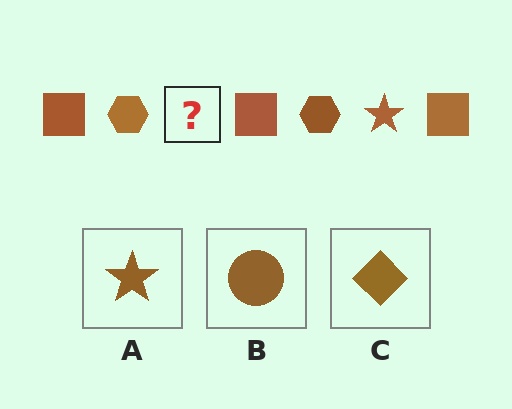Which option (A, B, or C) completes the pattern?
A.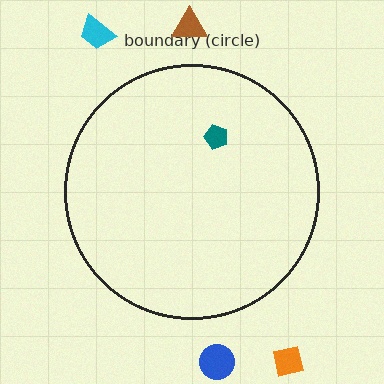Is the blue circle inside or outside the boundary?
Outside.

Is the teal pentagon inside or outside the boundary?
Inside.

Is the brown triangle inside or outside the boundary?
Outside.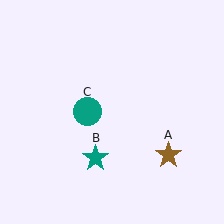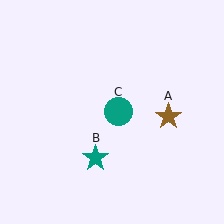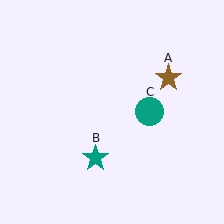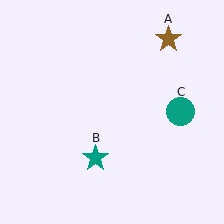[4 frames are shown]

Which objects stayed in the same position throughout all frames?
Teal star (object B) remained stationary.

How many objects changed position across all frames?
2 objects changed position: brown star (object A), teal circle (object C).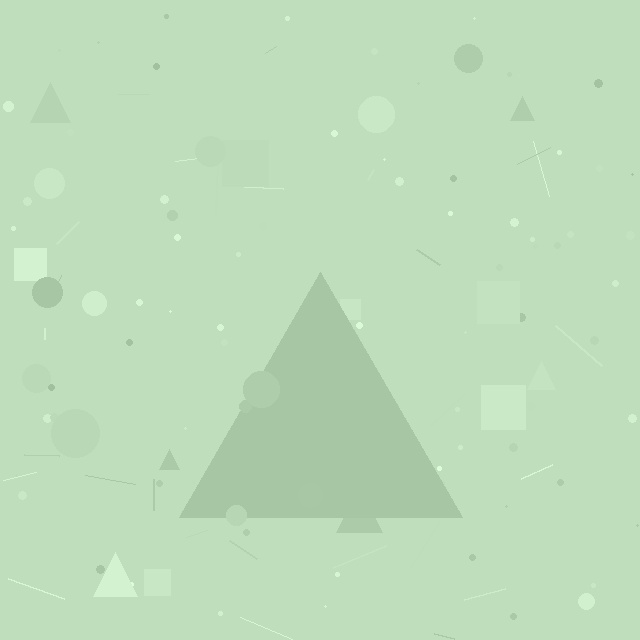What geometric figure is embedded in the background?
A triangle is embedded in the background.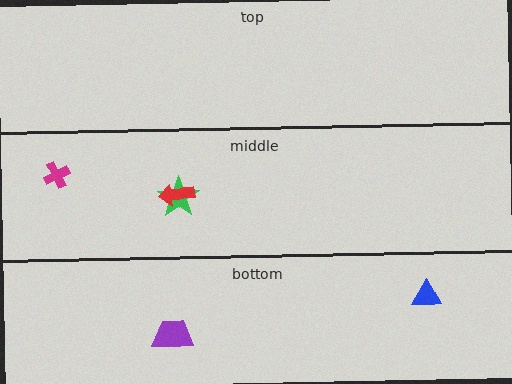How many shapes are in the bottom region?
2.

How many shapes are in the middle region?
3.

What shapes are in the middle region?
The green star, the magenta cross, the red arrow.